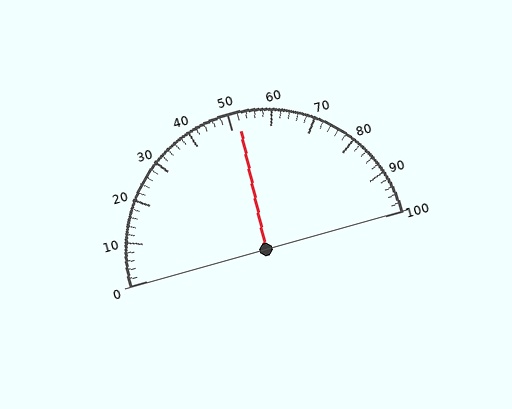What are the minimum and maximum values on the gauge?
The gauge ranges from 0 to 100.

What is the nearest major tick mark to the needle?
The nearest major tick mark is 50.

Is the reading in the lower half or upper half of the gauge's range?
The reading is in the upper half of the range (0 to 100).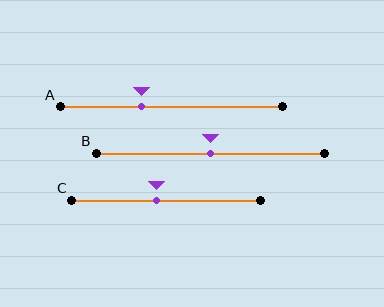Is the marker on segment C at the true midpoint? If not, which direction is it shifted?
No, the marker on segment C is shifted to the left by about 5% of the segment length.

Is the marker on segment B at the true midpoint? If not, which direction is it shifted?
Yes, the marker on segment B is at the true midpoint.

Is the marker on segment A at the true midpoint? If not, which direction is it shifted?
No, the marker on segment A is shifted to the left by about 14% of the segment length.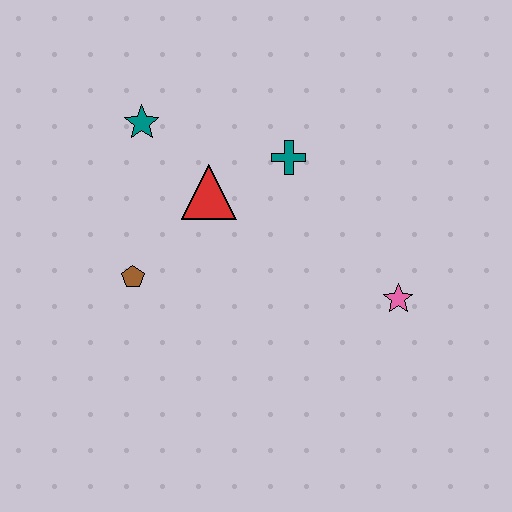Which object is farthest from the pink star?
The teal star is farthest from the pink star.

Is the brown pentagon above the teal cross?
No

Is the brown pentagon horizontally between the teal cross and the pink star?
No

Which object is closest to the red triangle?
The teal cross is closest to the red triangle.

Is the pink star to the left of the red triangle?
No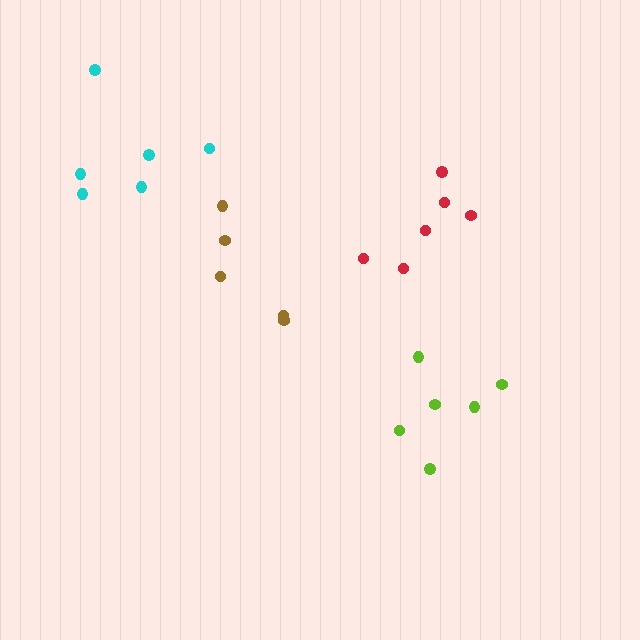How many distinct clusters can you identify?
There are 4 distinct clusters.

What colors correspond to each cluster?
The clusters are colored: cyan, lime, brown, red.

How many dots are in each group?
Group 1: 6 dots, Group 2: 6 dots, Group 3: 5 dots, Group 4: 6 dots (23 total).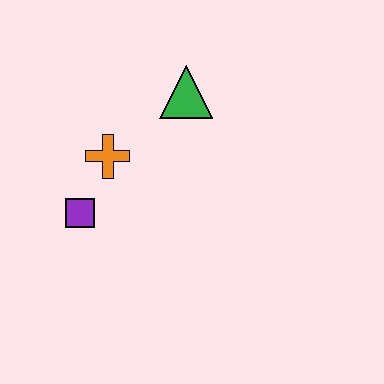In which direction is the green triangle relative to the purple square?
The green triangle is above the purple square.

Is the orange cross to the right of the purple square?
Yes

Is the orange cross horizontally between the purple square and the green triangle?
Yes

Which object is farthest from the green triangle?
The purple square is farthest from the green triangle.